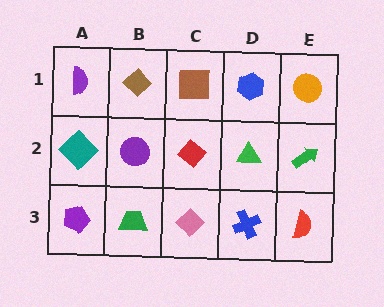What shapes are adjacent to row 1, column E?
A green arrow (row 2, column E), a blue hexagon (row 1, column D).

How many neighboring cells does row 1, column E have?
2.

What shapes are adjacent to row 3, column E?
A green arrow (row 2, column E), a blue cross (row 3, column D).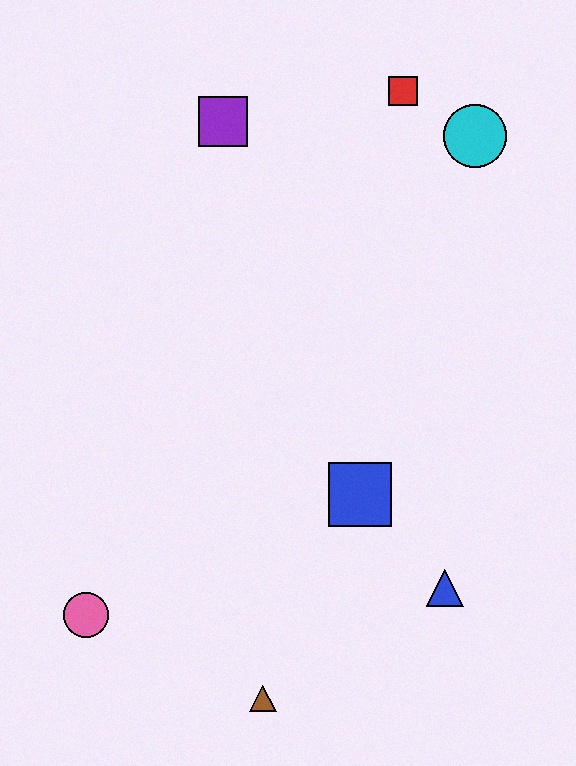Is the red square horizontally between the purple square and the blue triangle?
Yes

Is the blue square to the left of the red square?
Yes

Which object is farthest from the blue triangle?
The purple square is farthest from the blue triangle.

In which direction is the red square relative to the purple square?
The red square is to the right of the purple square.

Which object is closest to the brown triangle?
The pink circle is closest to the brown triangle.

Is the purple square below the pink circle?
No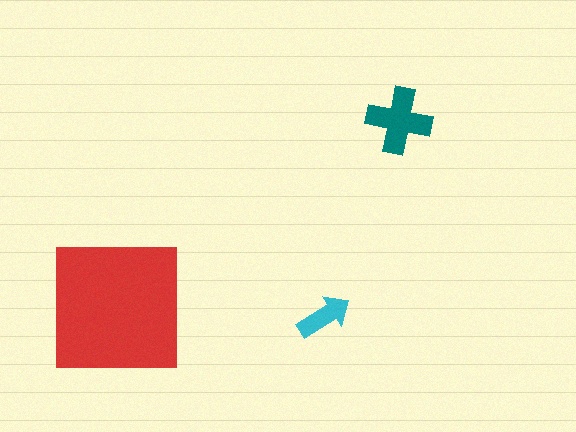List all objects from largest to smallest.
The red square, the teal cross, the cyan arrow.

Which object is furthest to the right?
The teal cross is rightmost.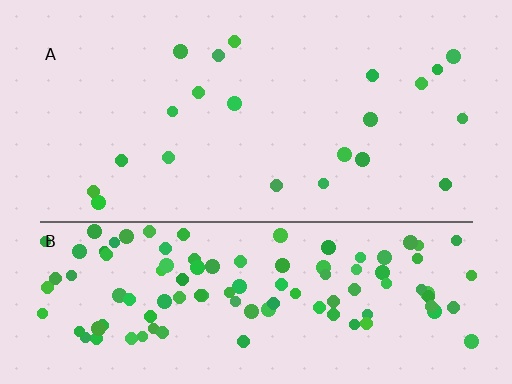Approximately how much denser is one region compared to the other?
Approximately 5.4× — region B over region A.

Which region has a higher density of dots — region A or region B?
B (the bottom).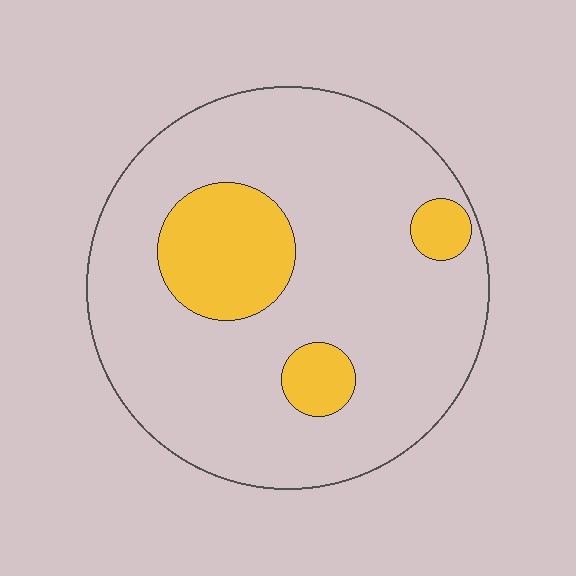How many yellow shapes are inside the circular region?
3.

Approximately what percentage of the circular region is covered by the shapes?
Approximately 20%.